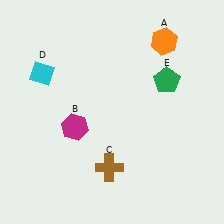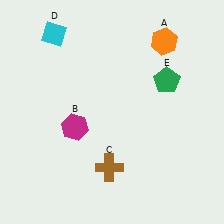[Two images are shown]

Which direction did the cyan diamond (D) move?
The cyan diamond (D) moved up.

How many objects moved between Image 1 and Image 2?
1 object moved between the two images.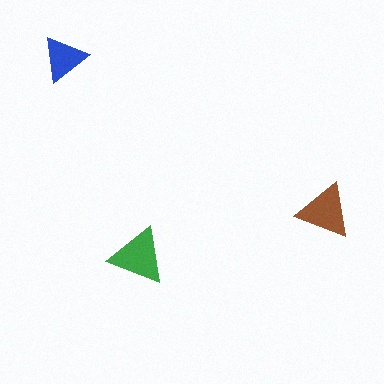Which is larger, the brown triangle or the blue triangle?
The brown one.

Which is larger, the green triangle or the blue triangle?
The green one.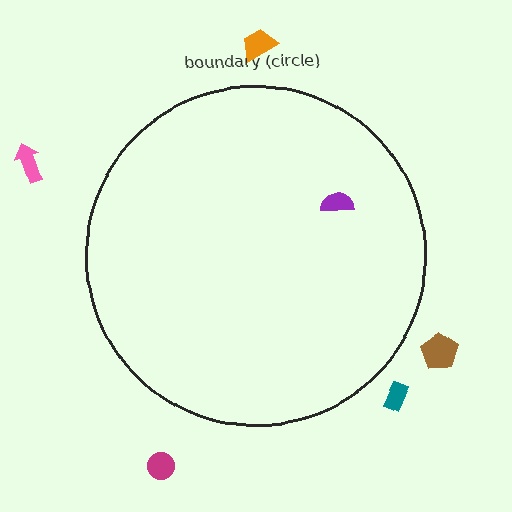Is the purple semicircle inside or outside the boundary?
Inside.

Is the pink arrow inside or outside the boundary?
Outside.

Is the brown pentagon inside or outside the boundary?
Outside.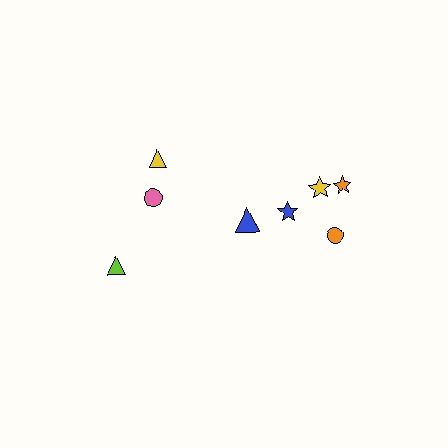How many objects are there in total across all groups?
There are 8 objects.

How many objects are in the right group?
There are 5 objects.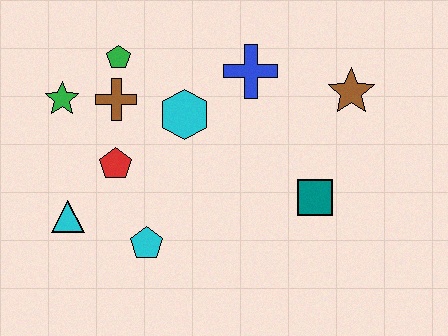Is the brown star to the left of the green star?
No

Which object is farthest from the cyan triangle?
The brown star is farthest from the cyan triangle.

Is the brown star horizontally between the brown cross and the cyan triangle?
No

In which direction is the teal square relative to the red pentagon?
The teal square is to the right of the red pentagon.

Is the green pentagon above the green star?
Yes